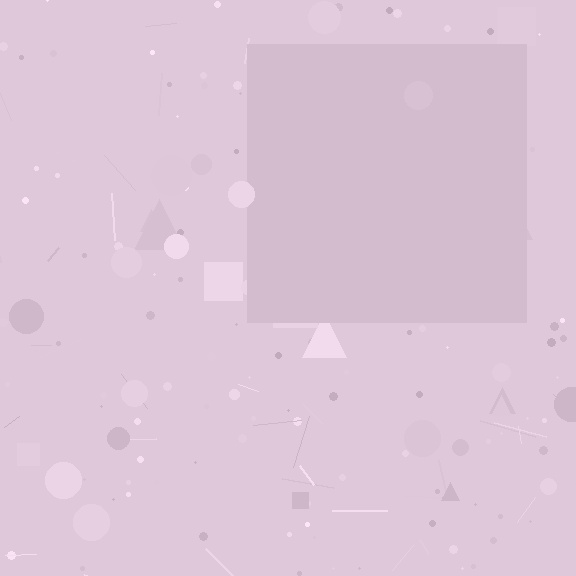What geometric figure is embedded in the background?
A square is embedded in the background.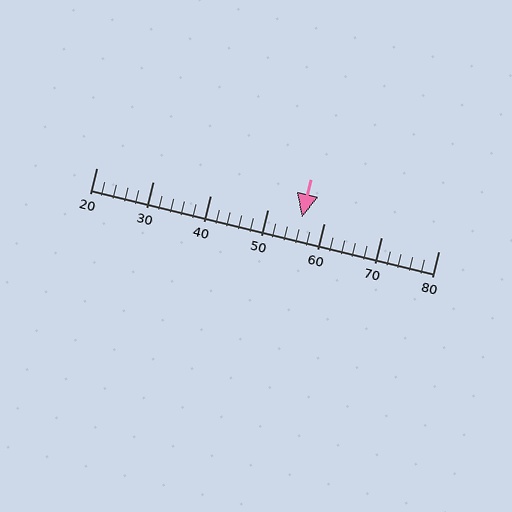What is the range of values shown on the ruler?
The ruler shows values from 20 to 80.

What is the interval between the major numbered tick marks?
The major tick marks are spaced 10 units apart.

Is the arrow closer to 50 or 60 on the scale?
The arrow is closer to 60.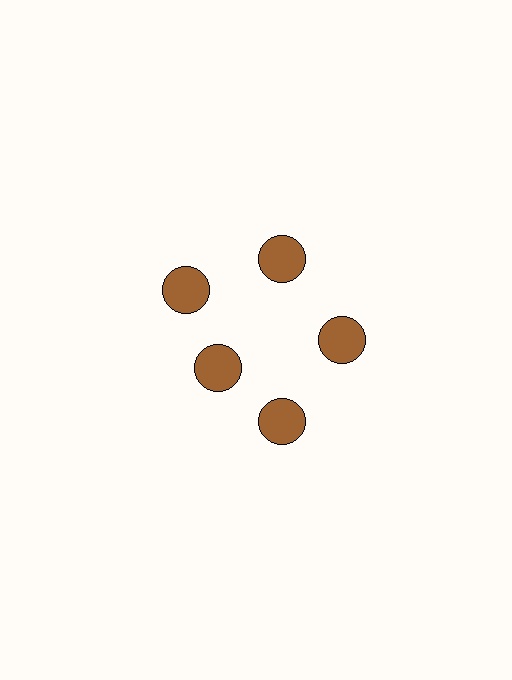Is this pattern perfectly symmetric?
No. The 5 brown circles are arranged in a ring, but one element near the 8 o'clock position is pulled inward toward the center, breaking the 5-fold rotational symmetry.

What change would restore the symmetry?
The symmetry would be restored by moving it outward, back onto the ring so that all 5 circles sit at equal angles and equal distance from the center.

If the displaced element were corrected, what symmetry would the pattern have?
It would have 5-fold rotational symmetry — the pattern would map onto itself every 72 degrees.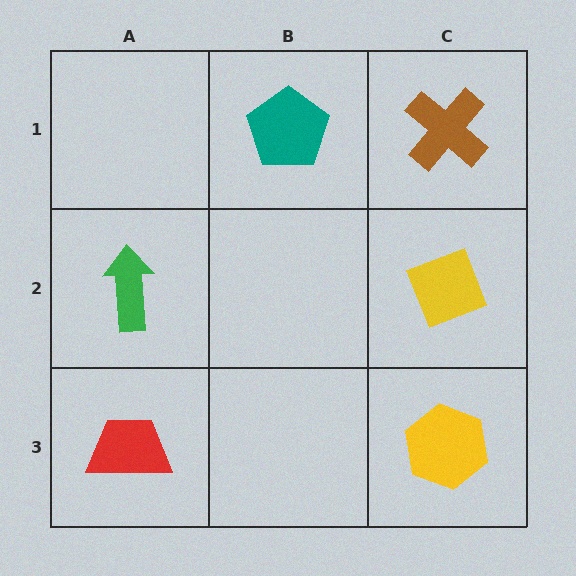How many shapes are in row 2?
2 shapes.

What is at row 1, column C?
A brown cross.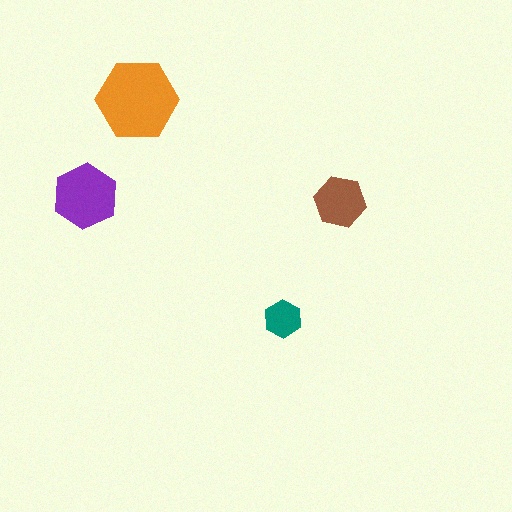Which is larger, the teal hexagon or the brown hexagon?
The brown one.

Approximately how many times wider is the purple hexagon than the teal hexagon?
About 1.5 times wider.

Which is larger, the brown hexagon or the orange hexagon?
The orange one.